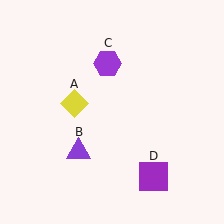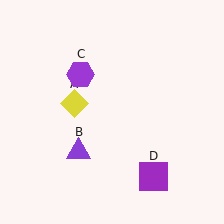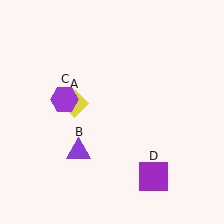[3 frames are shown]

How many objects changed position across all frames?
1 object changed position: purple hexagon (object C).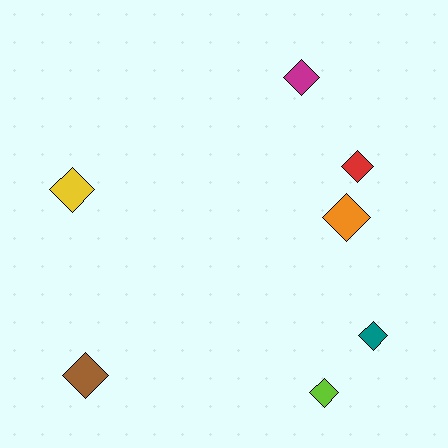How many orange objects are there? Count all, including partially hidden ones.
There is 1 orange object.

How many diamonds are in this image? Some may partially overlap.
There are 7 diamonds.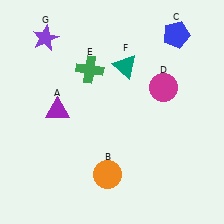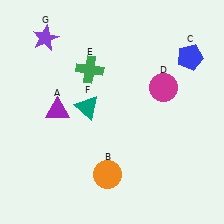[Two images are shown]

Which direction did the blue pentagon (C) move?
The blue pentagon (C) moved down.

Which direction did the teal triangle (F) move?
The teal triangle (F) moved down.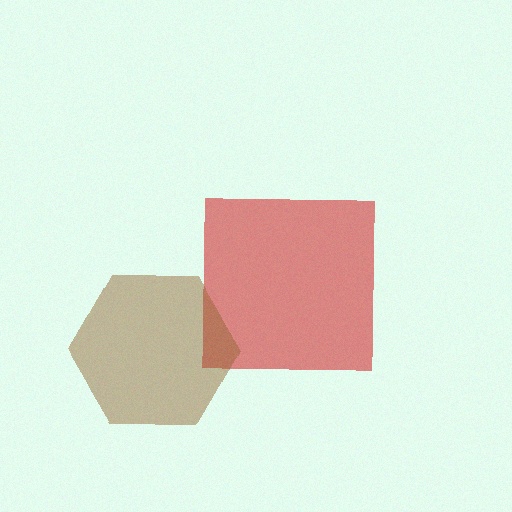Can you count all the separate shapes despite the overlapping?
Yes, there are 2 separate shapes.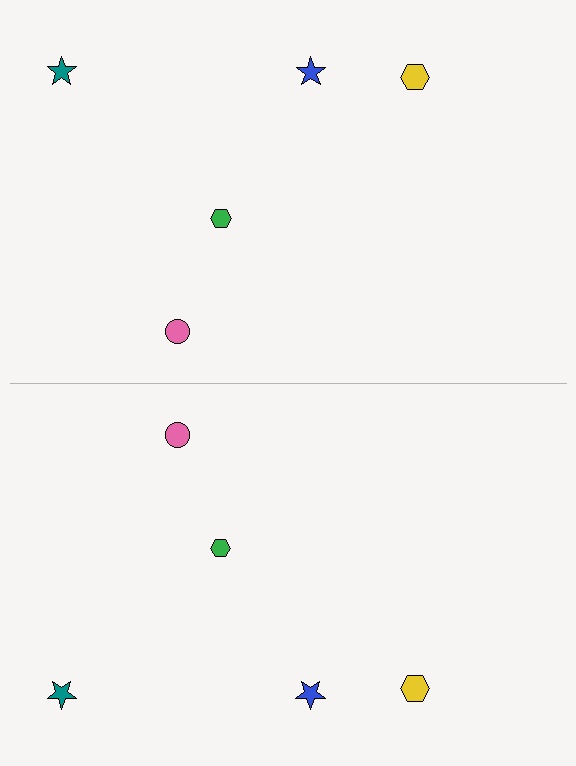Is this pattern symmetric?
Yes, this pattern has bilateral (reflection) symmetry.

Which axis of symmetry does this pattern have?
The pattern has a horizontal axis of symmetry running through the center of the image.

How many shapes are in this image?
There are 10 shapes in this image.